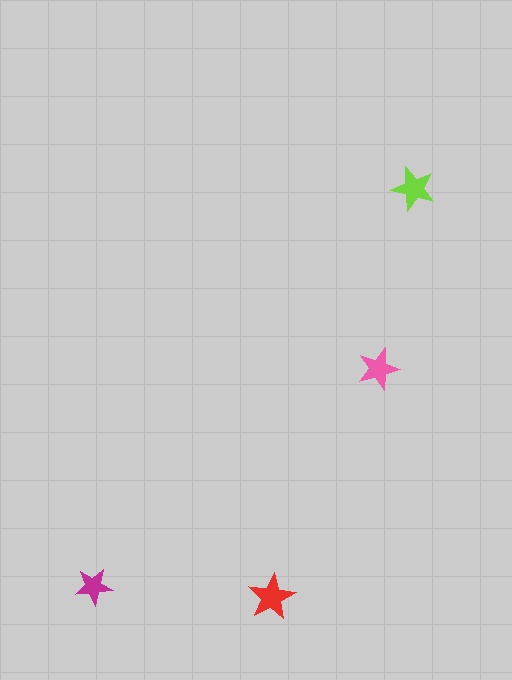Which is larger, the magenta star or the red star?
The red one.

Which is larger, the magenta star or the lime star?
The lime one.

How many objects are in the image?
There are 4 objects in the image.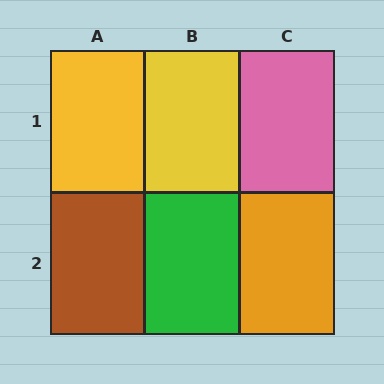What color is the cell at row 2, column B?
Green.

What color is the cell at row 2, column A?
Brown.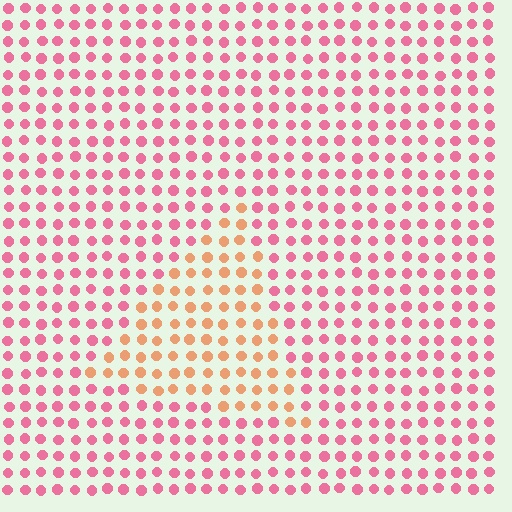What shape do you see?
I see a triangle.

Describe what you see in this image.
The image is filled with small pink elements in a uniform arrangement. A triangle-shaped region is visible where the elements are tinted to a slightly different hue, forming a subtle color boundary.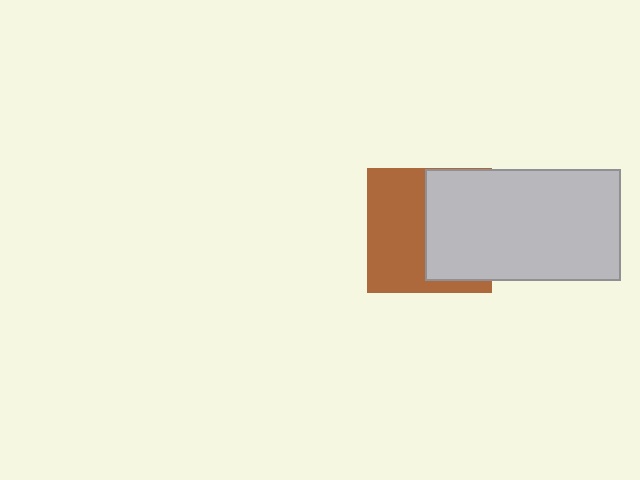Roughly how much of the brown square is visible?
About half of it is visible (roughly 53%).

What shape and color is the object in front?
The object in front is a light gray rectangle.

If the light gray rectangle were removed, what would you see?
You would see the complete brown square.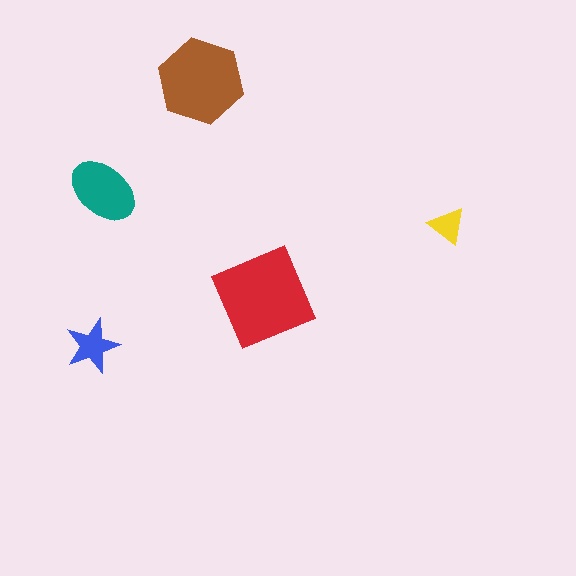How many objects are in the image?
There are 5 objects in the image.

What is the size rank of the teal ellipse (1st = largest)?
3rd.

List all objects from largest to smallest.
The red square, the brown hexagon, the teal ellipse, the blue star, the yellow triangle.